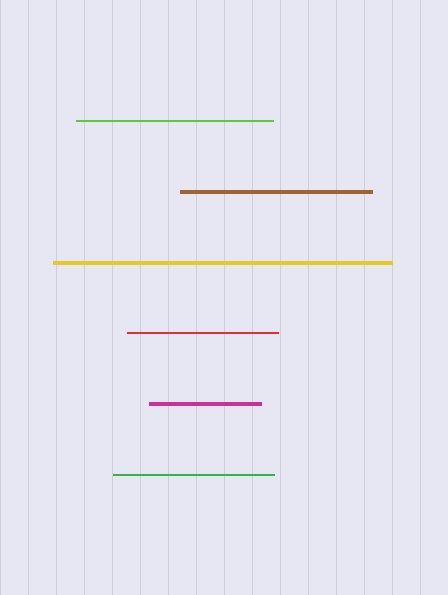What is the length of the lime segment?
The lime segment is approximately 198 pixels long.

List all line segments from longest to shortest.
From longest to shortest: yellow, lime, brown, green, red, magenta.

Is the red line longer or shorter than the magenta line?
The red line is longer than the magenta line.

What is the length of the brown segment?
The brown segment is approximately 193 pixels long.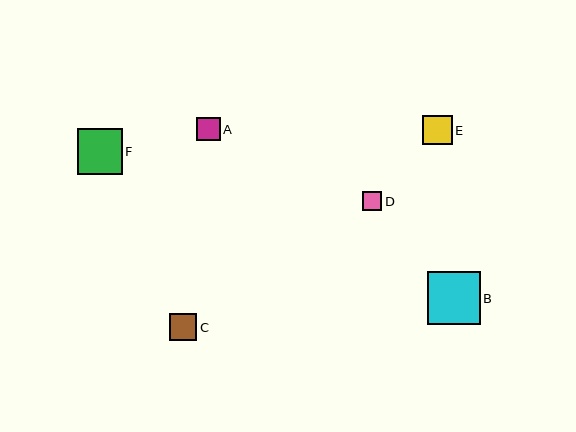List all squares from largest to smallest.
From largest to smallest: B, F, E, C, A, D.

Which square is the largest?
Square B is the largest with a size of approximately 53 pixels.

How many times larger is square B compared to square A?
Square B is approximately 2.3 times the size of square A.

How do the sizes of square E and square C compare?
Square E and square C are approximately the same size.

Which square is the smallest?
Square D is the smallest with a size of approximately 19 pixels.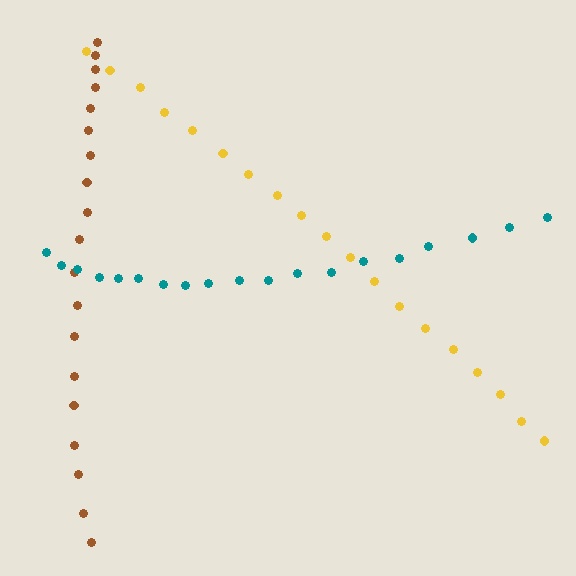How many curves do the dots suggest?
There are 3 distinct paths.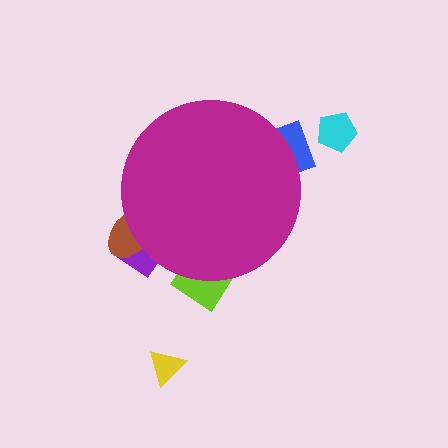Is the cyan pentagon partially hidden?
No, the cyan pentagon is fully visible.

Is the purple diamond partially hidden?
Yes, the purple diamond is partially hidden behind the magenta circle.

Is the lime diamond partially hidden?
Yes, the lime diamond is partially hidden behind the magenta circle.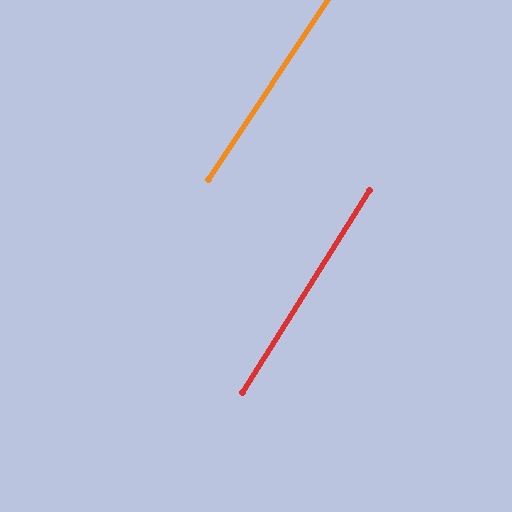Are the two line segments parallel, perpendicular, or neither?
Parallel — their directions differ by only 1.8°.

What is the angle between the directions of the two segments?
Approximately 2 degrees.